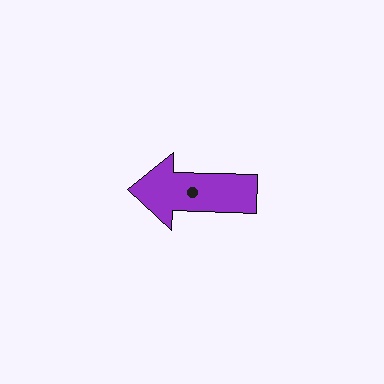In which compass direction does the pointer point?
West.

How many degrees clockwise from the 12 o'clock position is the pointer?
Approximately 272 degrees.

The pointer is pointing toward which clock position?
Roughly 9 o'clock.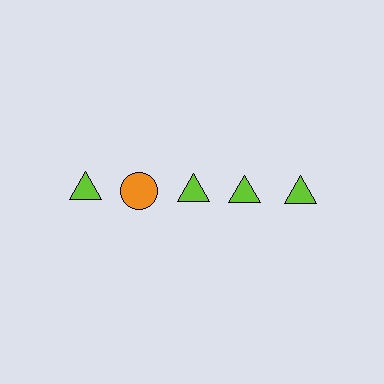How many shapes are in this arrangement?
There are 5 shapes arranged in a grid pattern.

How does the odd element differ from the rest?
It differs in both color (orange instead of lime) and shape (circle instead of triangle).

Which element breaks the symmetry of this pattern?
The orange circle in the top row, second from left column breaks the symmetry. All other shapes are lime triangles.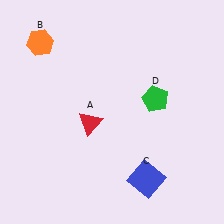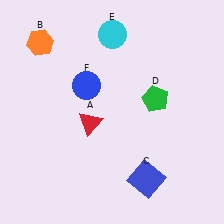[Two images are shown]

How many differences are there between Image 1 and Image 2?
There are 2 differences between the two images.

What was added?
A cyan circle (E), a blue circle (F) were added in Image 2.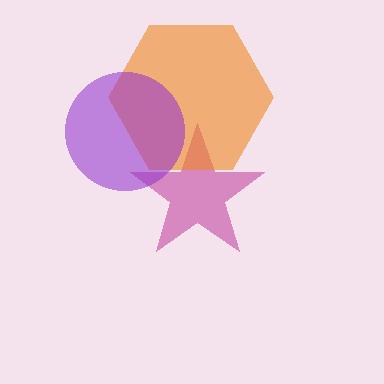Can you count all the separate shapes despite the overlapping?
Yes, there are 3 separate shapes.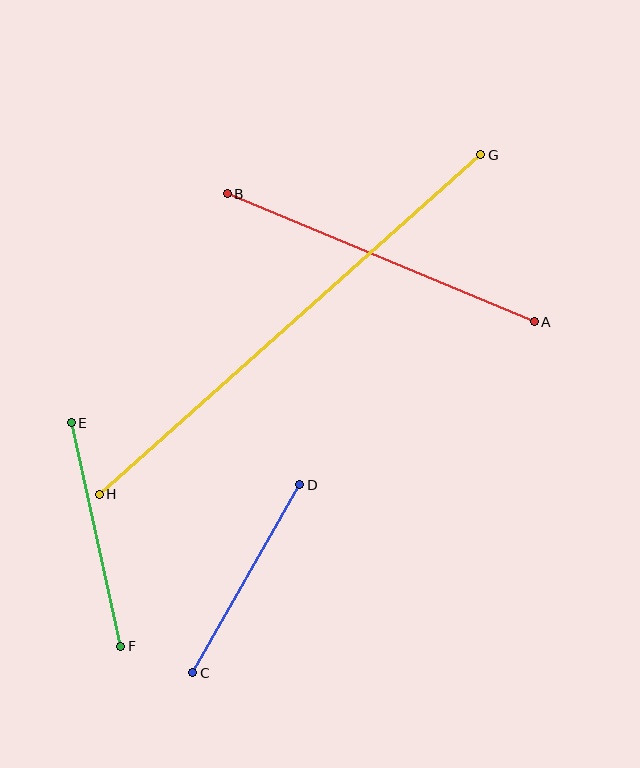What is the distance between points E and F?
The distance is approximately 229 pixels.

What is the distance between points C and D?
The distance is approximately 216 pixels.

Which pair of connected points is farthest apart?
Points G and H are farthest apart.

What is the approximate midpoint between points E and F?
The midpoint is at approximately (96, 534) pixels.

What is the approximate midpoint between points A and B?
The midpoint is at approximately (381, 258) pixels.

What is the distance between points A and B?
The distance is approximately 333 pixels.